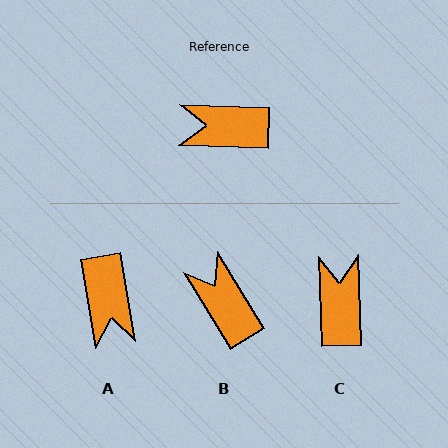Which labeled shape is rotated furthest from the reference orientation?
A, about 102 degrees away.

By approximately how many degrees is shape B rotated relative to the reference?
Approximately 57 degrees clockwise.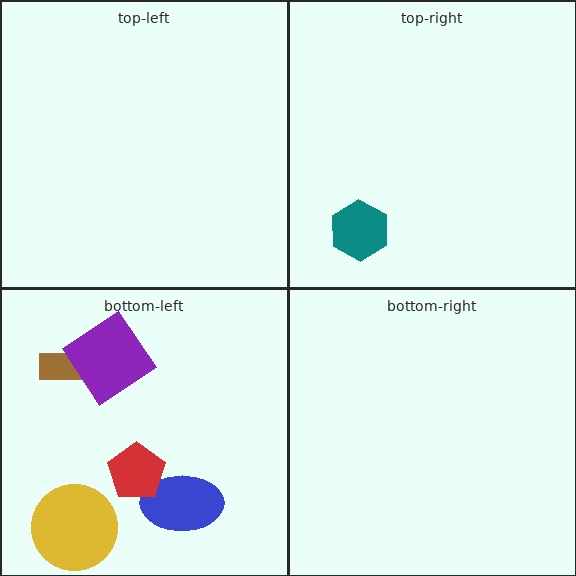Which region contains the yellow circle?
The bottom-left region.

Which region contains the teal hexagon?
The top-right region.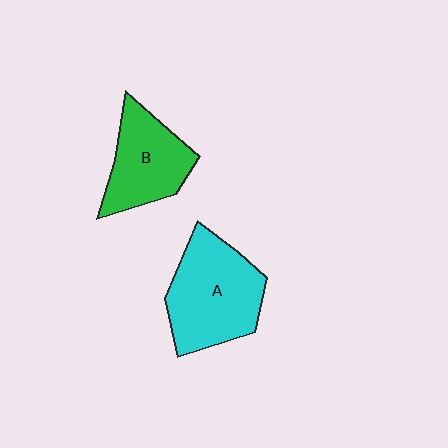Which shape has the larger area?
Shape A (cyan).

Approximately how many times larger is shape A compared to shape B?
Approximately 1.3 times.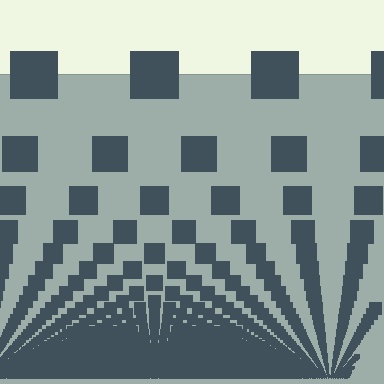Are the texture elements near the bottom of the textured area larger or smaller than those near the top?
Smaller. The gradient is inverted — elements near the bottom are smaller and denser.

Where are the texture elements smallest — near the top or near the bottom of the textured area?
Near the bottom.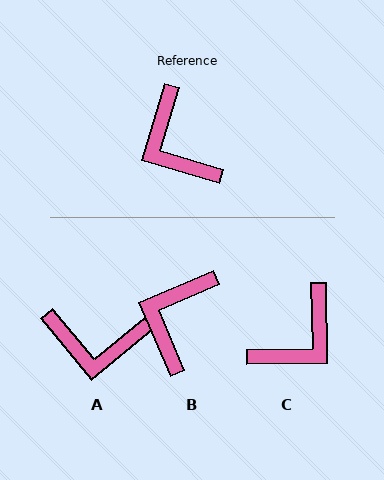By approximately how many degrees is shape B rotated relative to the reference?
Approximately 51 degrees clockwise.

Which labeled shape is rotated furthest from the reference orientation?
C, about 108 degrees away.